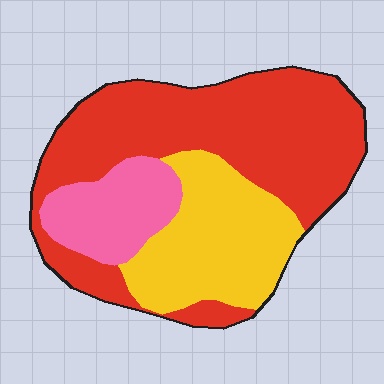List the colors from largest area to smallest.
From largest to smallest: red, yellow, pink.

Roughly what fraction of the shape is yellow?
Yellow takes up between a quarter and a half of the shape.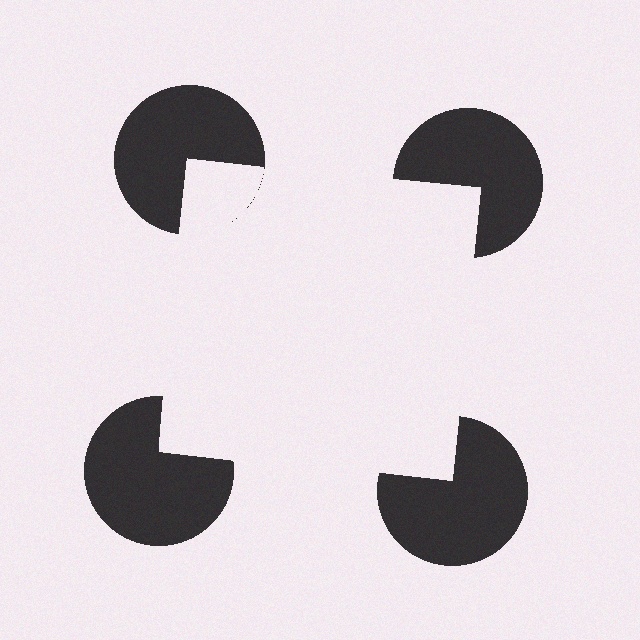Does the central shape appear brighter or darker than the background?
It typically appears slightly brighter than the background, even though no actual brightness change is drawn.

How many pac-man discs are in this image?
There are 4 — one at each vertex of the illusory square.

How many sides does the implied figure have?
4 sides.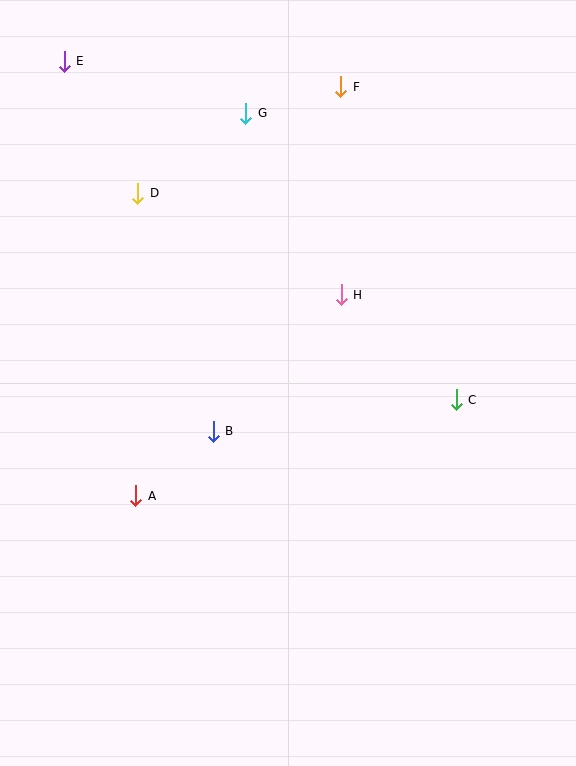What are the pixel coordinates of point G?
Point G is at (246, 113).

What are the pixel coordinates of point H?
Point H is at (341, 295).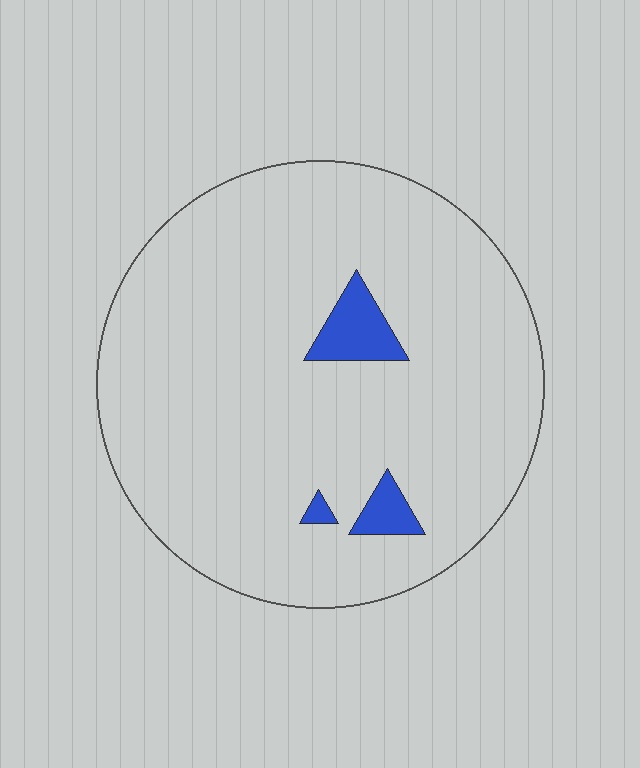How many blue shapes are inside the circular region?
3.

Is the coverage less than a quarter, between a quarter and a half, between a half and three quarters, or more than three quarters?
Less than a quarter.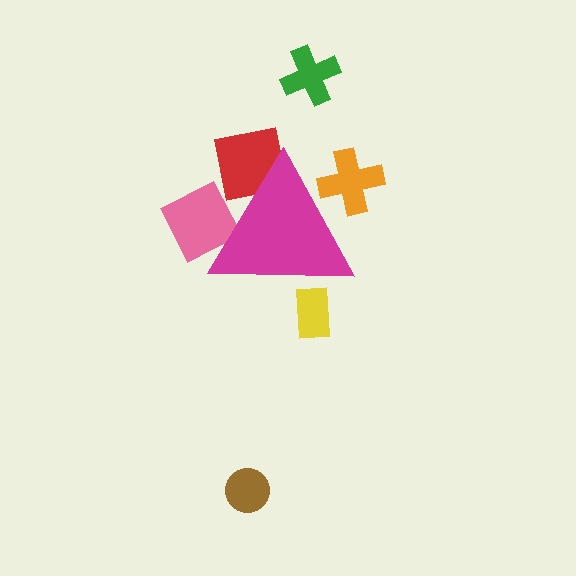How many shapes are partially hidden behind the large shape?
4 shapes are partially hidden.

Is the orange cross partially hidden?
Yes, the orange cross is partially hidden behind the magenta triangle.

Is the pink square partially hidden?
Yes, the pink square is partially hidden behind the magenta triangle.